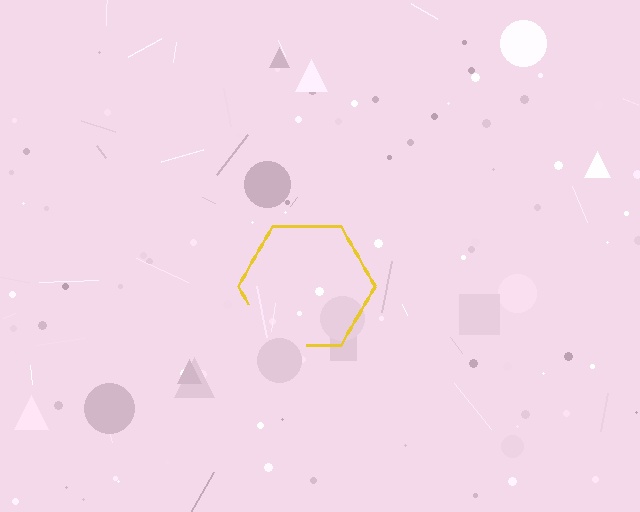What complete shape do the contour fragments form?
The contour fragments form a hexagon.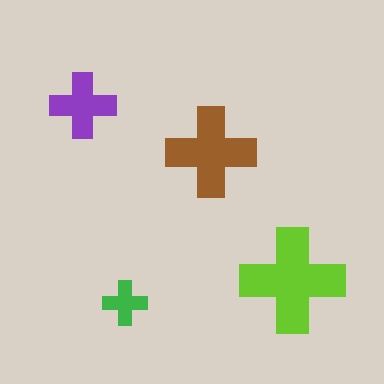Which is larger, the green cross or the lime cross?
The lime one.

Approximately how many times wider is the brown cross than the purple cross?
About 1.5 times wider.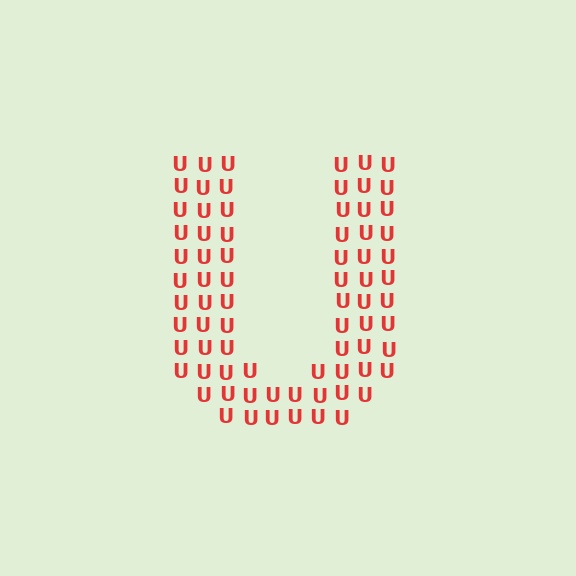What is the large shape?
The large shape is the letter U.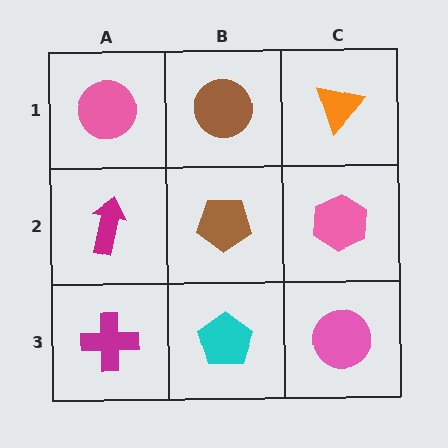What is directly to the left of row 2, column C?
A brown pentagon.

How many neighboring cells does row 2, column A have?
3.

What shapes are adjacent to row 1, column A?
A magenta arrow (row 2, column A), a brown circle (row 1, column B).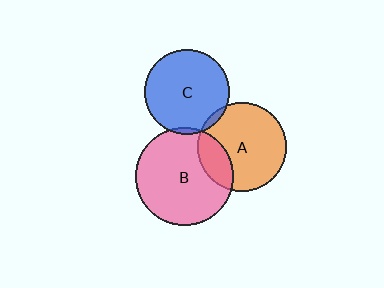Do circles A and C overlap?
Yes.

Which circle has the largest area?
Circle B (pink).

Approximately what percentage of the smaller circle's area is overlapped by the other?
Approximately 5%.